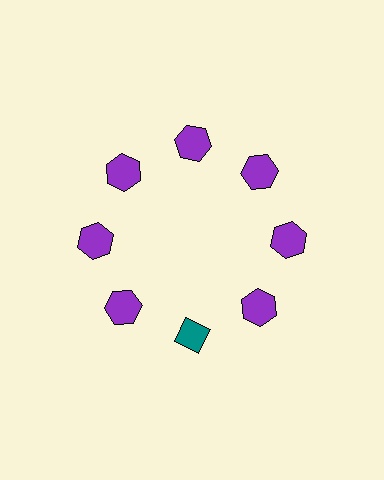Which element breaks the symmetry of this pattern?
The teal diamond at roughly the 6 o'clock position breaks the symmetry. All other shapes are purple hexagons.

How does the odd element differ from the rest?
It differs in both color (teal instead of purple) and shape (diamond instead of hexagon).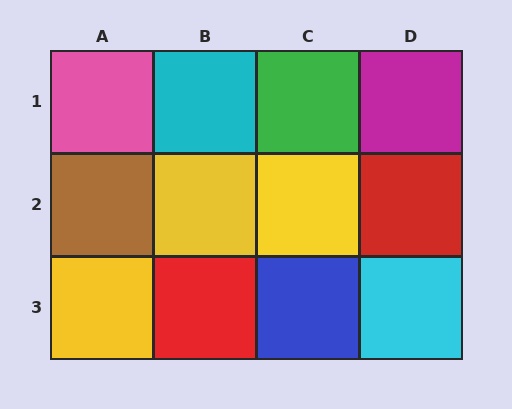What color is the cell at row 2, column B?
Yellow.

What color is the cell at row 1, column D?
Magenta.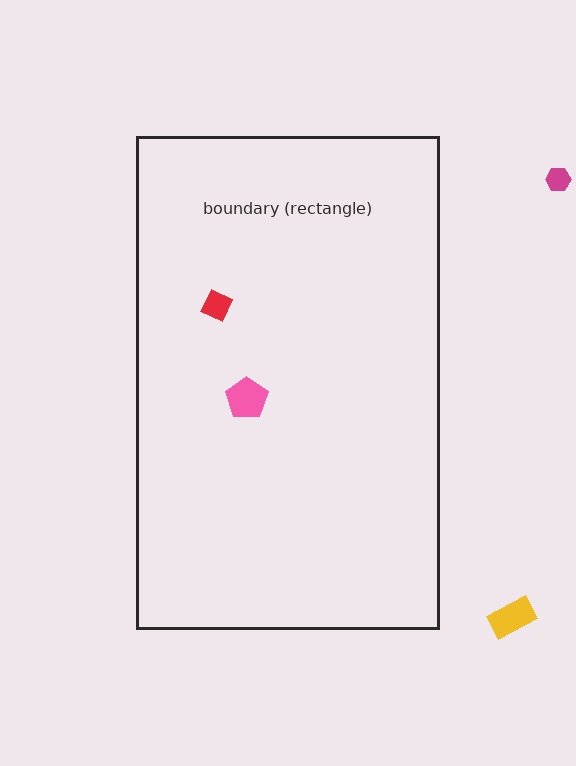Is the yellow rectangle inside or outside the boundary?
Outside.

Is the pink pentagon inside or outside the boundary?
Inside.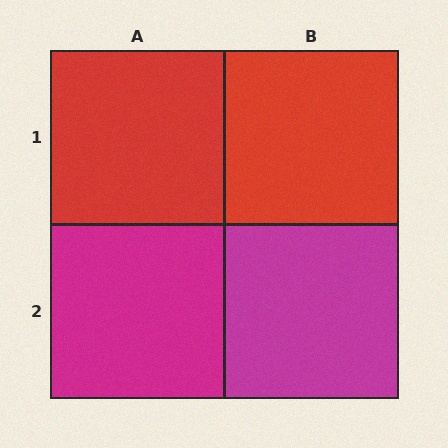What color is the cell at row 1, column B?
Red.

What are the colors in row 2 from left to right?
Magenta, magenta.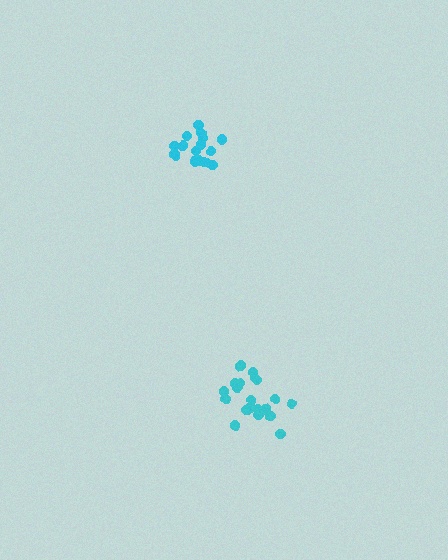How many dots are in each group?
Group 1: 21 dots, Group 2: 16 dots (37 total).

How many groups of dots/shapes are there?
There are 2 groups.